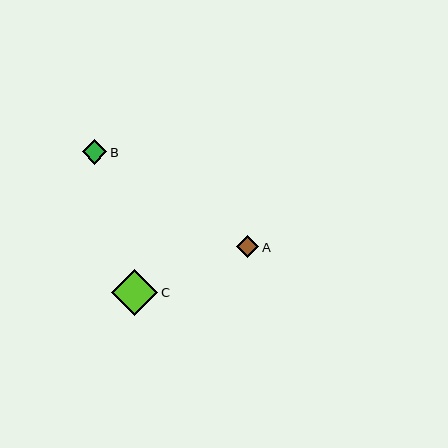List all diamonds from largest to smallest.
From largest to smallest: C, B, A.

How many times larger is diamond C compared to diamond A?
Diamond C is approximately 2.1 times the size of diamond A.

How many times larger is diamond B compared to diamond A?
Diamond B is approximately 1.1 times the size of diamond A.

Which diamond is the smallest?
Diamond A is the smallest with a size of approximately 22 pixels.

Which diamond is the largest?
Diamond C is the largest with a size of approximately 46 pixels.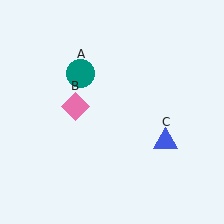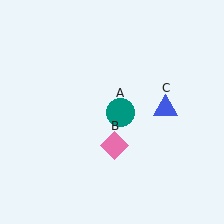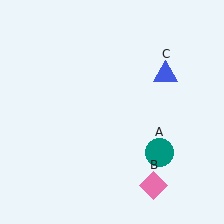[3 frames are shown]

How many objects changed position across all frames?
3 objects changed position: teal circle (object A), pink diamond (object B), blue triangle (object C).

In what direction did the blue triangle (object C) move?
The blue triangle (object C) moved up.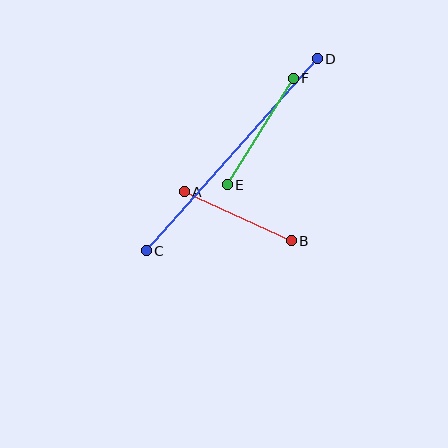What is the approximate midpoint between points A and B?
The midpoint is at approximately (238, 216) pixels.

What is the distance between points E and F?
The distance is approximately 125 pixels.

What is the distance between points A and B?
The distance is approximately 118 pixels.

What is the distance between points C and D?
The distance is approximately 257 pixels.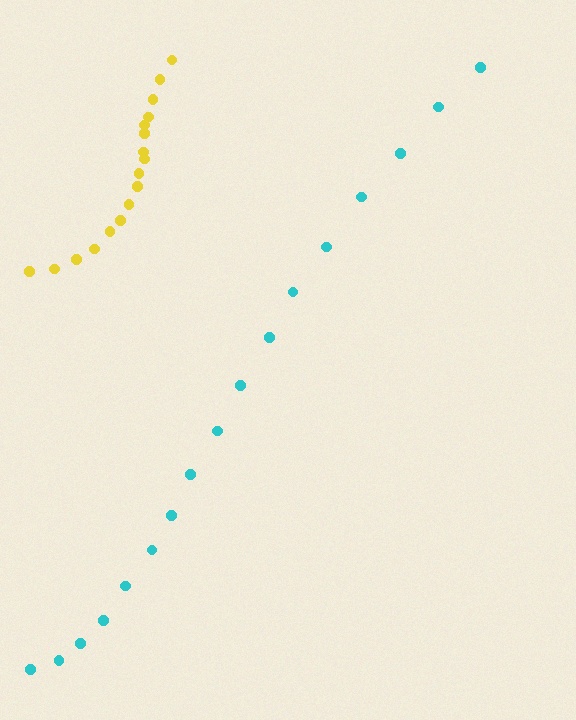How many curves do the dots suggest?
There are 2 distinct paths.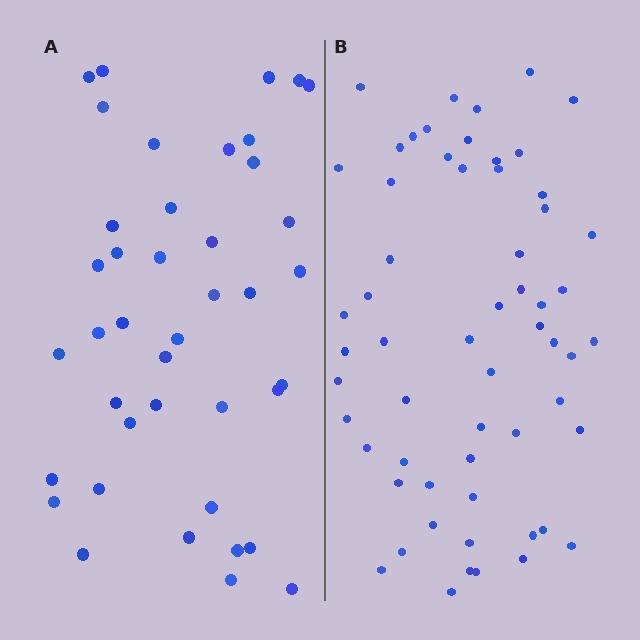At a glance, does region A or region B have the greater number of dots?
Region B (the right region) has more dots.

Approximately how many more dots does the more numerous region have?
Region B has approximately 20 more dots than region A.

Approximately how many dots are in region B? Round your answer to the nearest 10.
About 60 dots. (The exact count is 59, which rounds to 60.)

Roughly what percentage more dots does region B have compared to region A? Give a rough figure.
About 45% more.